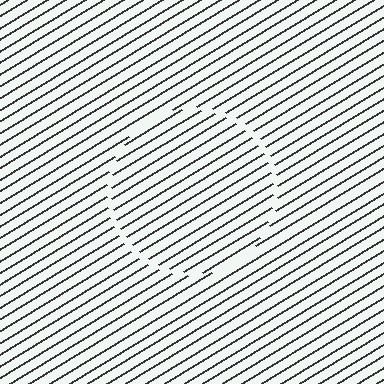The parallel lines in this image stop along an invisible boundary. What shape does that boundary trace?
An illusory circle. The interior of the shape contains the same grating, shifted by half a period — the contour is defined by the phase discontinuity where line-ends from the inner and outer gratings abut.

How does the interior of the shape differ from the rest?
The interior of the shape contains the same grating, shifted by half a period — the contour is defined by the phase discontinuity where line-ends from the inner and outer gratings abut.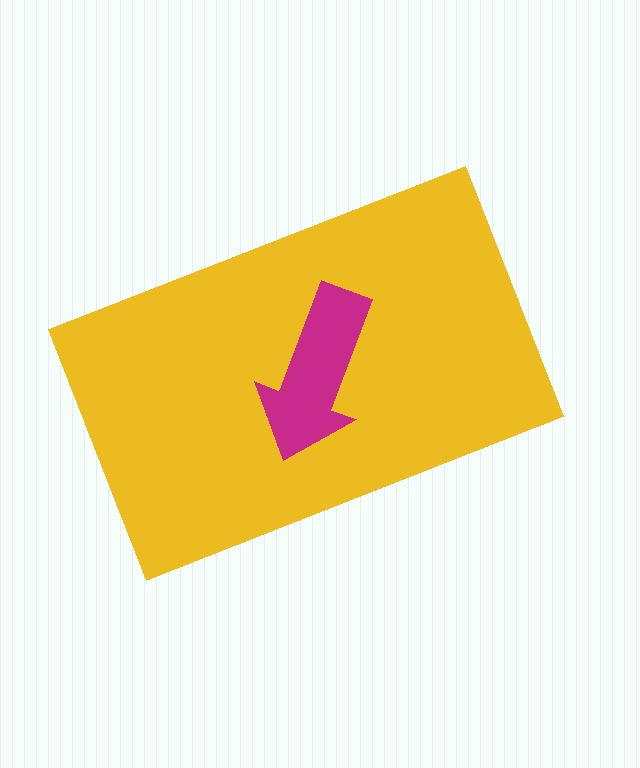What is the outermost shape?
The yellow rectangle.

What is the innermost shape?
The magenta arrow.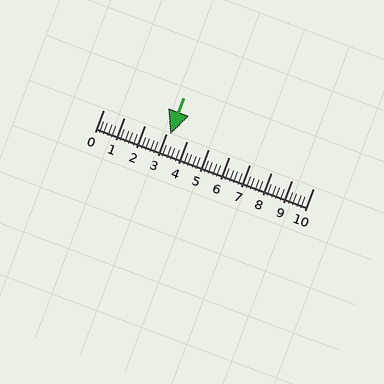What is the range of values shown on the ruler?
The ruler shows values from 0 to 10.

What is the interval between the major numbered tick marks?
The major tick marks are spaced 1 units apart.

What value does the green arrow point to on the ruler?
The green arrow points to approximately 3.2.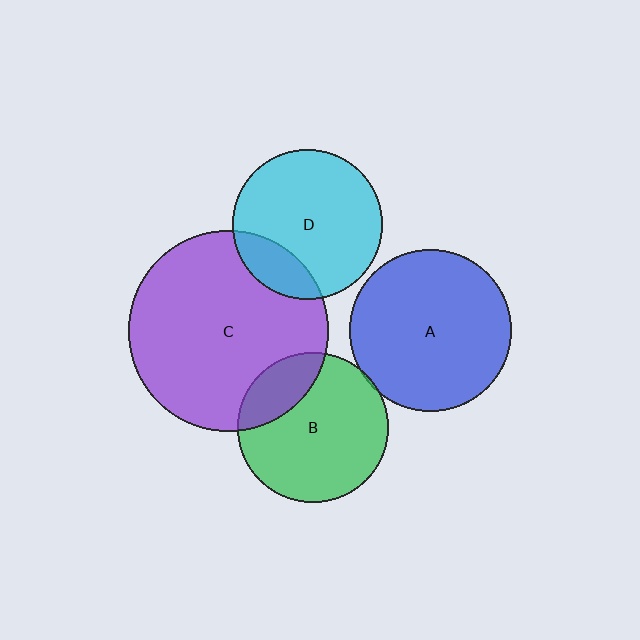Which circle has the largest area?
Circle C (purple).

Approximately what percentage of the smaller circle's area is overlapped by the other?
Approximately 20%.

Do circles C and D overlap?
Yes.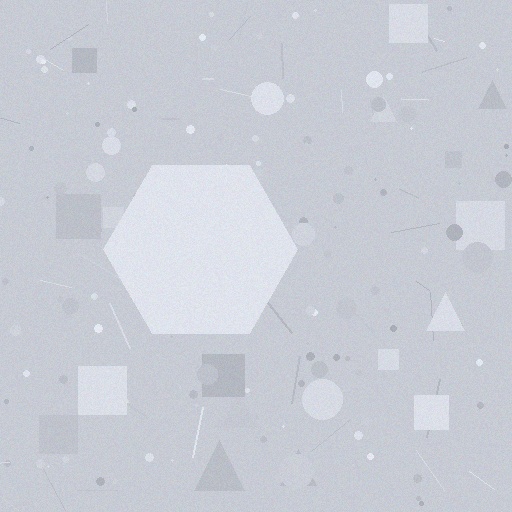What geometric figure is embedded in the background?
A hexagon is embedded in the background.